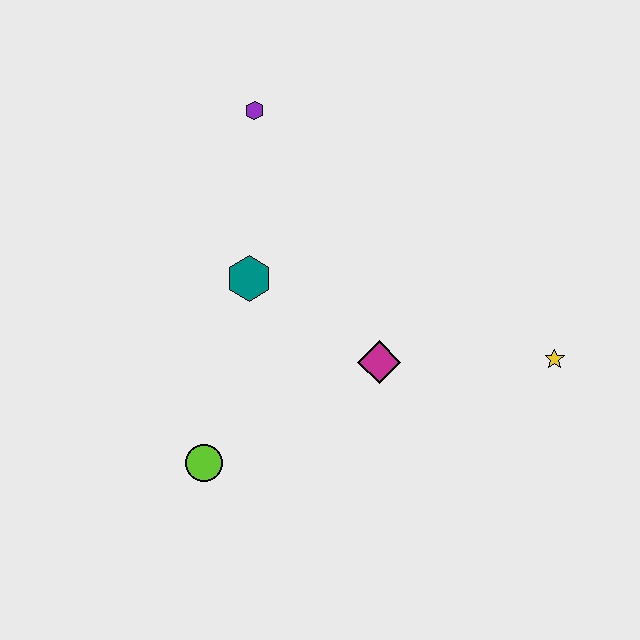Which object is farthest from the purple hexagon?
The yellow star is farthest from the purple hexagon.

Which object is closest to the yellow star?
The magenta diamond is closest to the yellow star.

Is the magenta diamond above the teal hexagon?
No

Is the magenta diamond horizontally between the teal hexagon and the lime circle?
No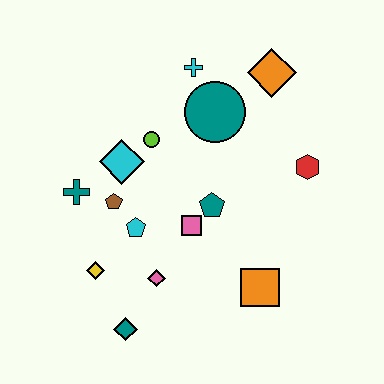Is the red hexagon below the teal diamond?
No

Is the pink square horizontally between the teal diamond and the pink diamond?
No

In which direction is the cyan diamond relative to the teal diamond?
The cyan diamond is above the teal diamond.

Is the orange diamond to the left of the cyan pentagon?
No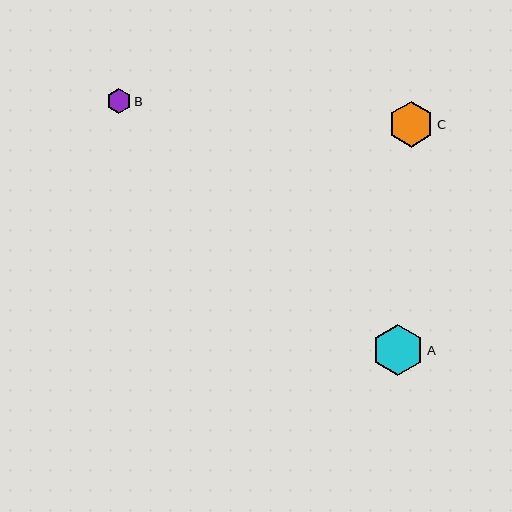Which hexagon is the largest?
Hexagon A is the largest with a size of approximately 51 pixels.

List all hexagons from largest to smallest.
From largest to smallest: A, C, B.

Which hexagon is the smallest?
Hexagon B is the smallest with a size of approximately 25 pixels.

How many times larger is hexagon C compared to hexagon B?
Hexagon C is approximately 1.8 times the size of hexagon B.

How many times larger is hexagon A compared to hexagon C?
Hexagon A is approximately 1.1 times the size of hexagon C.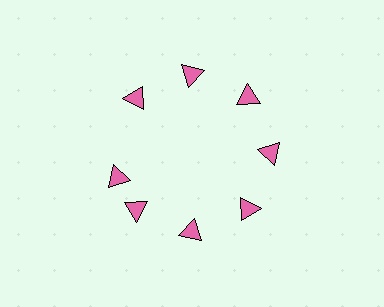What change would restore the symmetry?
The symmetry would be restored by rotating it back into even spacing with its neighbors so that all 8 triangles sit at equal angles and equal distance from the center.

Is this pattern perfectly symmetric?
No. The 8 pink triangles are arranged in a ring, but one element near the 9 o'clock position is rotated out of alignment along the ring, breaking the 8-fold rotational symmetry.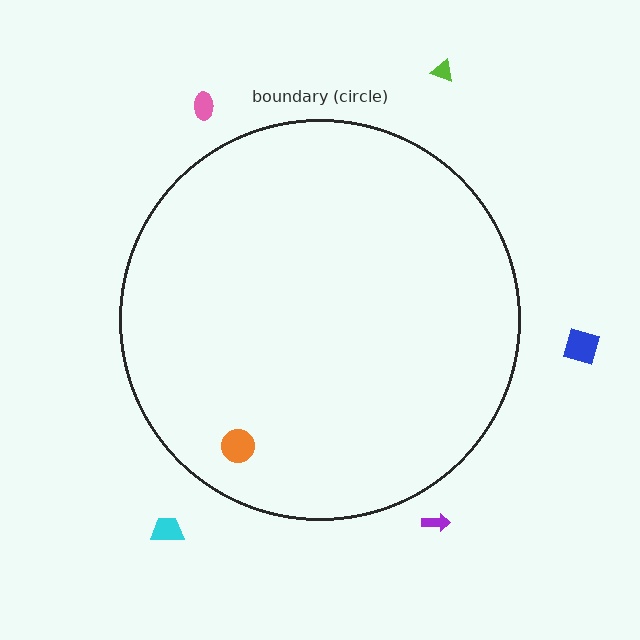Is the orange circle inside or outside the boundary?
Inside.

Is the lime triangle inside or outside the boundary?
Outside.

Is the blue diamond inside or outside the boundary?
Outside.